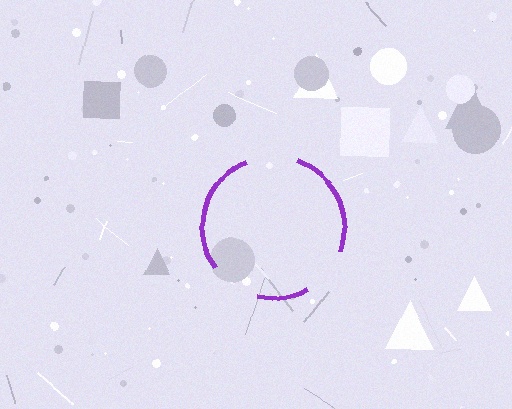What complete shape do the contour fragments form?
The contour fragments form a circle.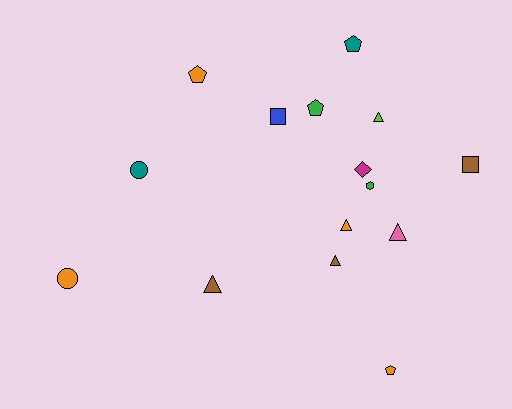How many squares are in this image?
There are 2 squares.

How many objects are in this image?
There are 15 objects.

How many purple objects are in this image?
There are no purple objects.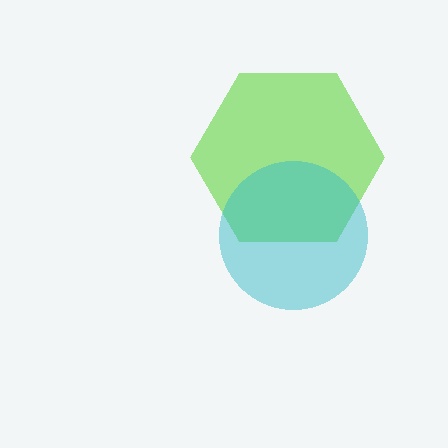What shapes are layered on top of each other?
The layered shapes are: a lime hexagon, a cyan circle.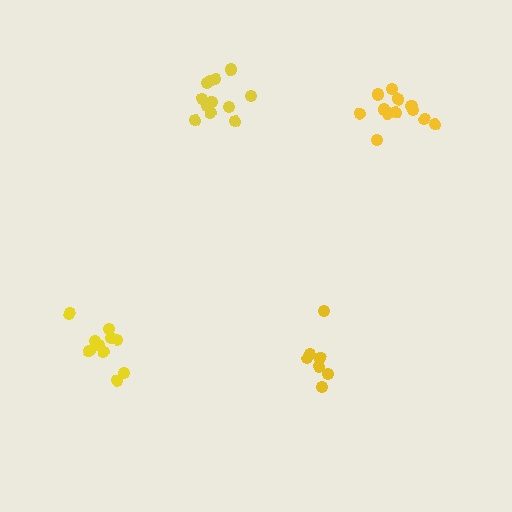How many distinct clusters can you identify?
There are 4 distinct clusters.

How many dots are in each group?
Group 1: 12 dots, Group 2: 12 dots, Group 3: 10 dots, Group 4: 7 dots (41 total).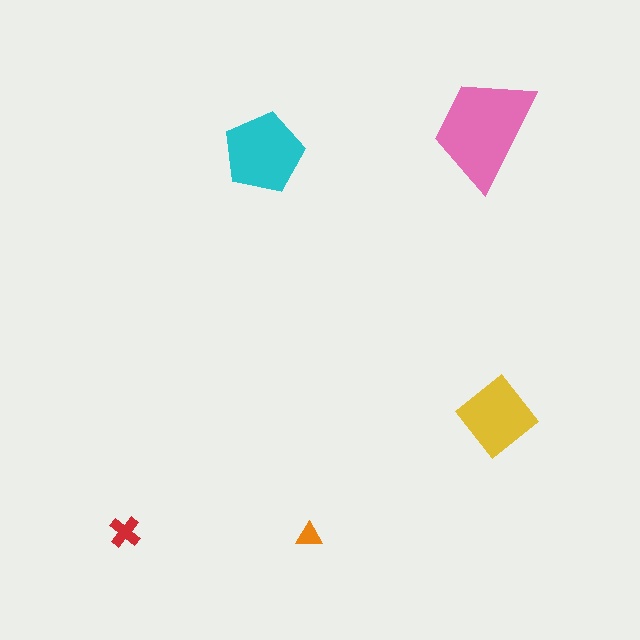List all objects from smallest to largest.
The orange triangle, the red cross, the yellow diamond, the cyan pentagon, the pink trapezoid.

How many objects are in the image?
There are 5 objects in the image.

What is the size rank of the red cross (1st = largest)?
4th.